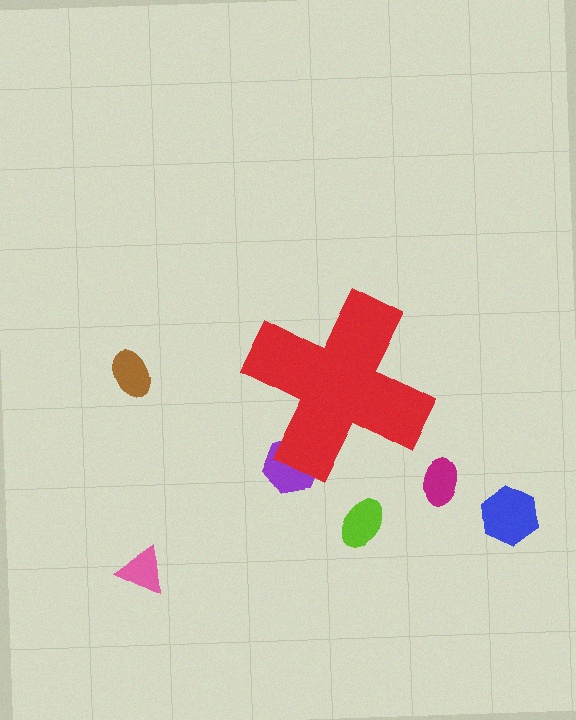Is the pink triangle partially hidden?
No, the pink triangle is fully visible.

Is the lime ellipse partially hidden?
No, the lime ellipse is fully visible.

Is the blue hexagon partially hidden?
No, the blue hexagon is fully visible.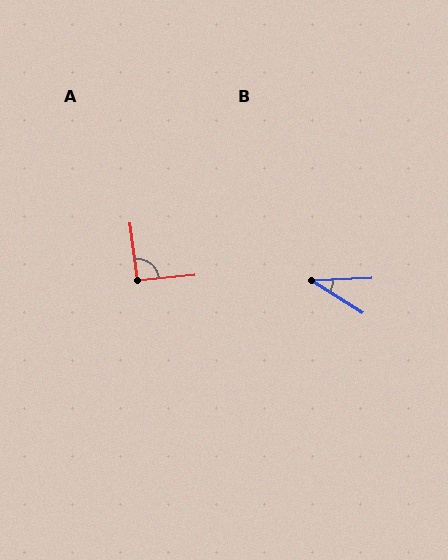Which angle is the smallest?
B, at approximately 35 degrees.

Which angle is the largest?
A, at approximately 92 degrees.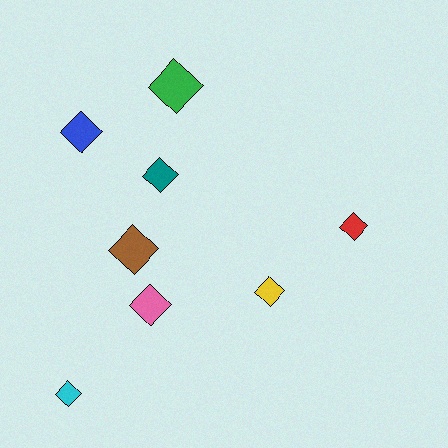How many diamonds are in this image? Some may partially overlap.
There are 8 diamonds.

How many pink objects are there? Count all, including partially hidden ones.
There is 1 pink object.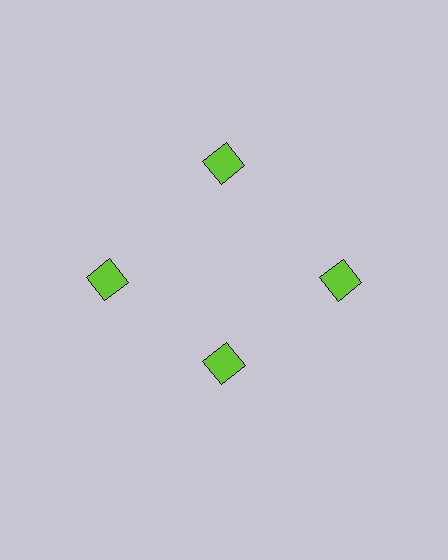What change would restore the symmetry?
The symmetry would be restored by moving it outward, back onto the ring so that all 4 squares sit at equal angles and equal distance from the center.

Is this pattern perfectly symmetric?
No. The 4 lime squares are arranged in a ring, but one element near the 6 o'clock position is pulled inward toward the center, breaking the 4-fold rotational symmetry.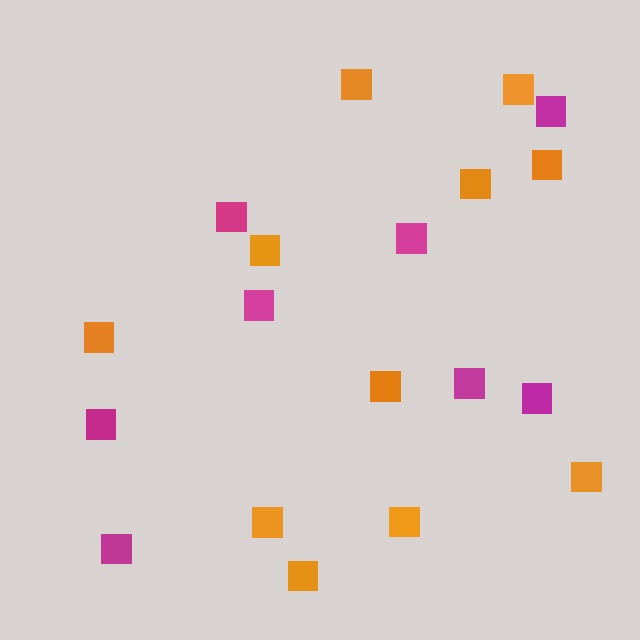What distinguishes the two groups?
There are 2 groups: one group of orange squares (11) and one group of magenta squares (8).